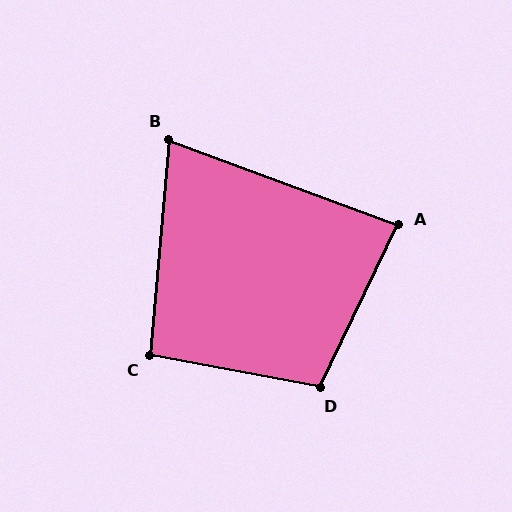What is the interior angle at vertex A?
Approximately 85 degrees (acute).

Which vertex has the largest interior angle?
D, at approximately 105 degrees.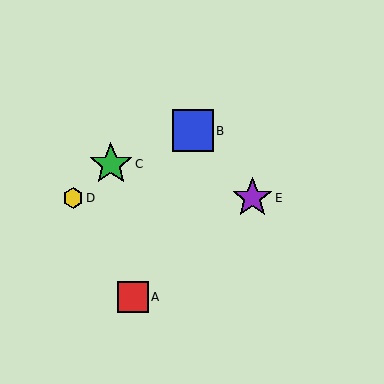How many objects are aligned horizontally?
2 objects (D, E) are aligned horizontally.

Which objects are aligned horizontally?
Objects D, E are aligned horizontally.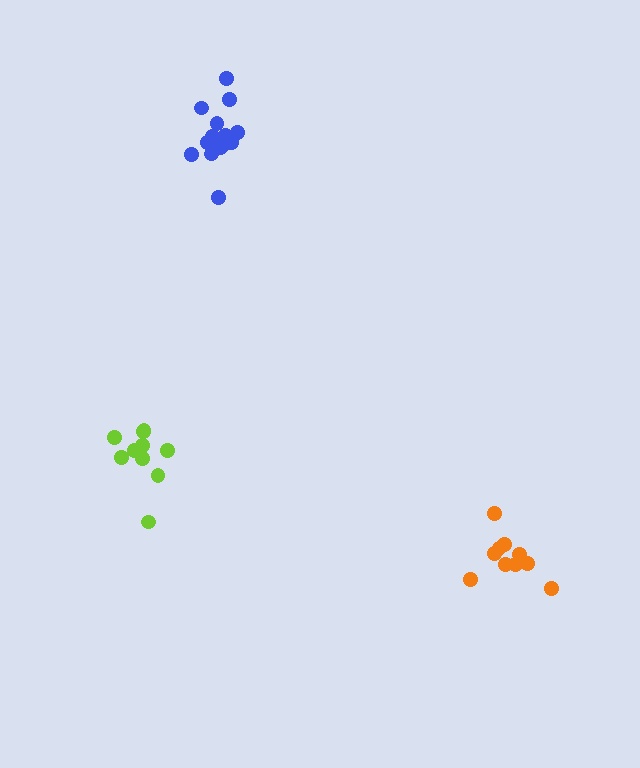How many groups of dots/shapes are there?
There are 3 groups.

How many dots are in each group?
Group 1: 10 dots, Group 2: 10 dots, Group 3: 15 dots (35 total).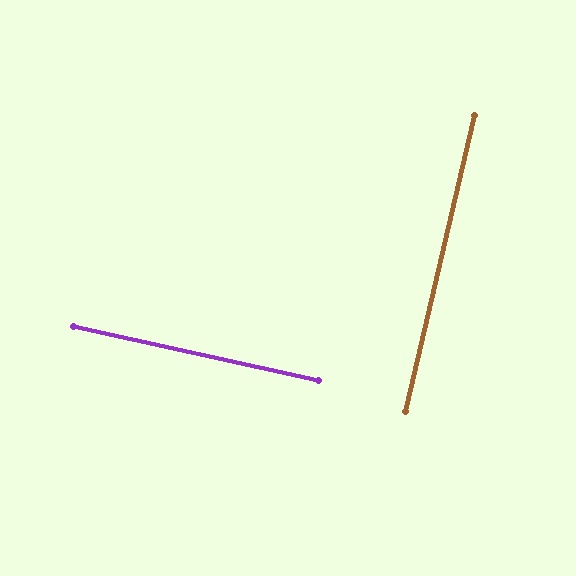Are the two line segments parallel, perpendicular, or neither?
Perpendicular — they meet at approximately 89°.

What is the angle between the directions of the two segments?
Approximately 89 degrees.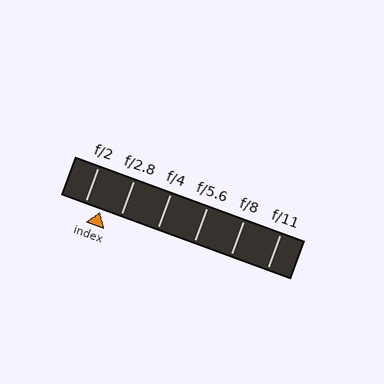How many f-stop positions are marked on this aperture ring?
There are 6 f-stop positions marked.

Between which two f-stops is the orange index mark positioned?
The index mark is between f/2 and f/2.8.